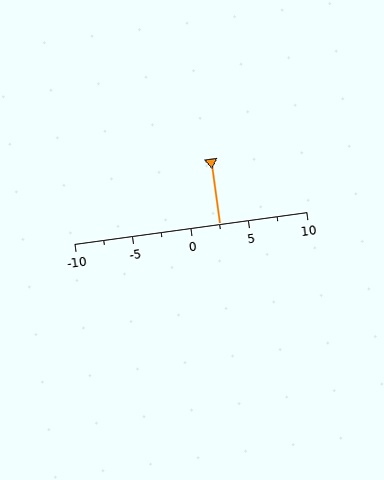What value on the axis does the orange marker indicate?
The marker indicates approximately 2.5.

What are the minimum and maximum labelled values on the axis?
The axis runs from -10 to 10.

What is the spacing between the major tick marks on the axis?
The major ticks are spaced 5 apart.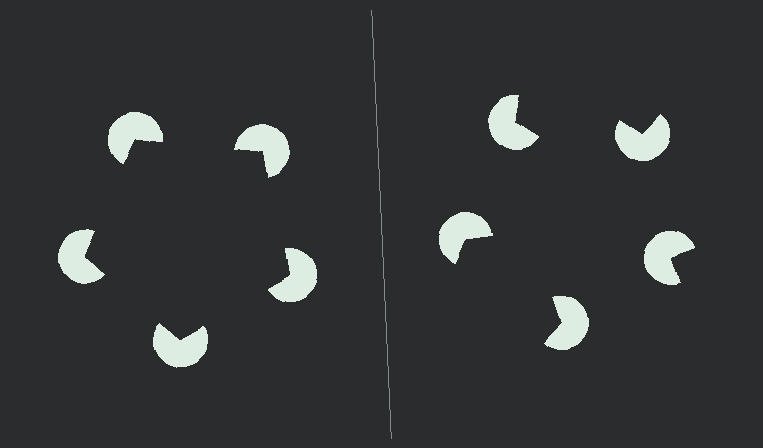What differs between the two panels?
The pac-man discs are positioned identically on both sides; only the wedge orientations differ. On the left they align to a pentagon; on the right they are misaligned.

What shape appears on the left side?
An illusory pentagon.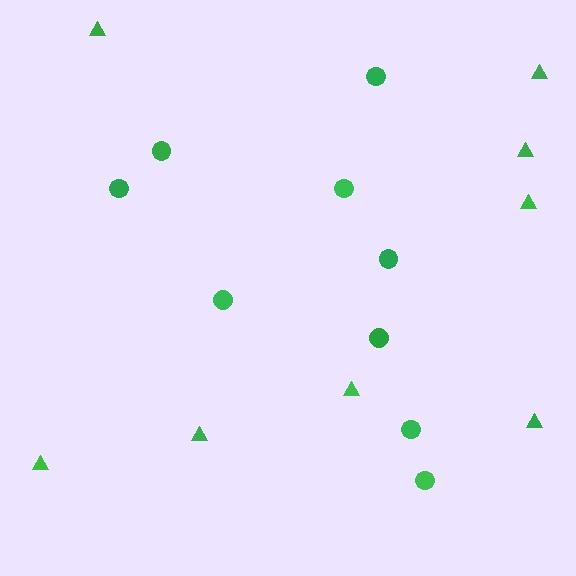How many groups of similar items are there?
There are 2 groups: one group of circles (9) and one group of triangles (8).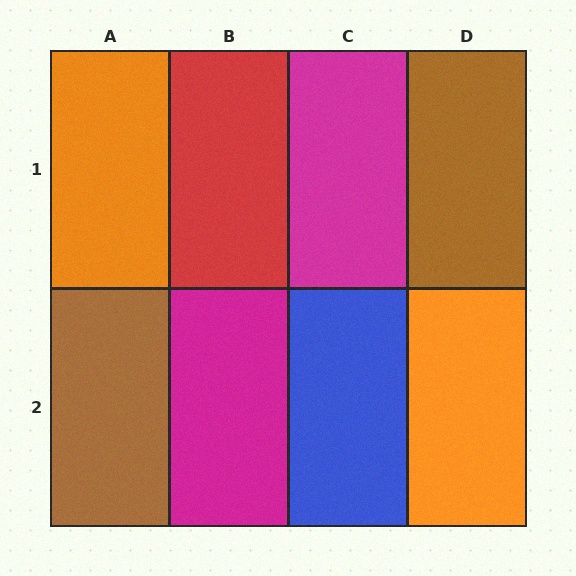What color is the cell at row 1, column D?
Brown.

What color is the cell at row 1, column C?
Magenta.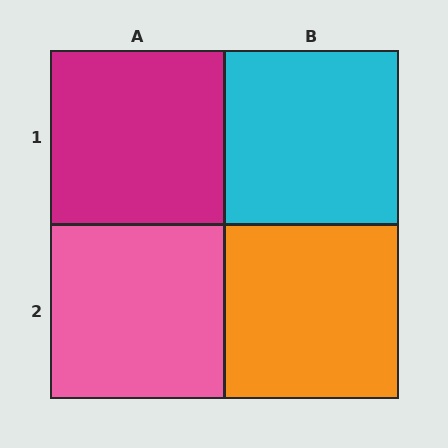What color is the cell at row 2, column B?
Orange.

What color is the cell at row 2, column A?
Pink.